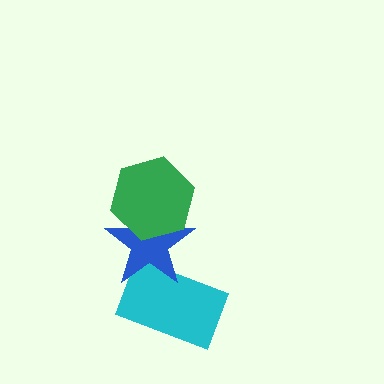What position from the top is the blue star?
The blue star is 2nd from the top.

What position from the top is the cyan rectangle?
The cyan rectangle is 3rd from the top.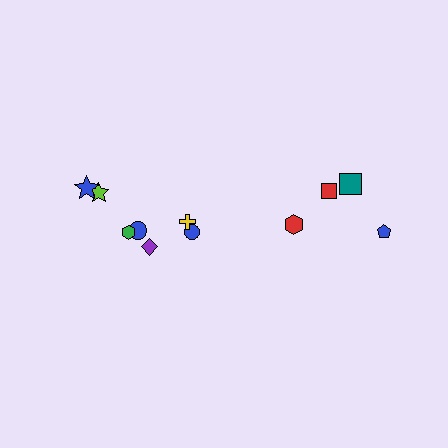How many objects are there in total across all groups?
There are 11 objects.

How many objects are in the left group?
There are 7 objects.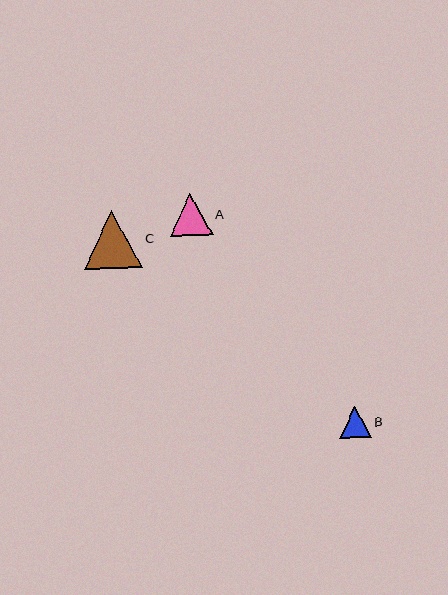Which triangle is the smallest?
Triangle B is the smallest with a size of approximately 32 pixels.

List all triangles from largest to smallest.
From largest to smallest: C, A, B.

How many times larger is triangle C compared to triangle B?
Triangle C is approximately 1.8 times the size of triangle B.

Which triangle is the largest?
Triangle C is the largest with a size of approximately 58 pixels.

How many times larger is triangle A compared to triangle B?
Triangle A is approximately 1.4 times the size of triangle B.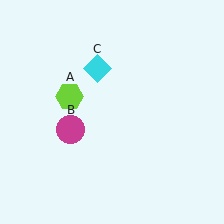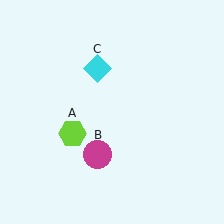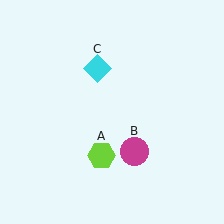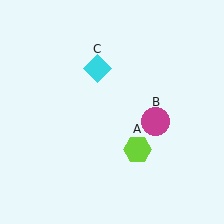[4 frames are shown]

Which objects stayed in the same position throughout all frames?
Cyan diamond (object C) remained stationary.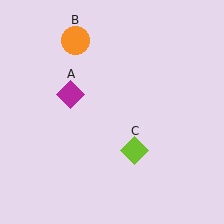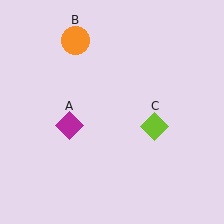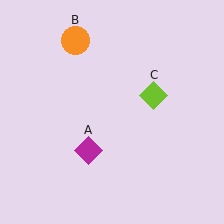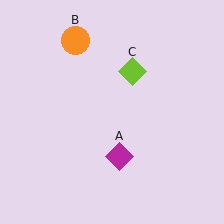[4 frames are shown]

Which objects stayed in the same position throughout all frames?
Orange circle (object B) remained stationary.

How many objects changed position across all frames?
2 objects changed position: magenta diamond (object A), lime diamond (object C).